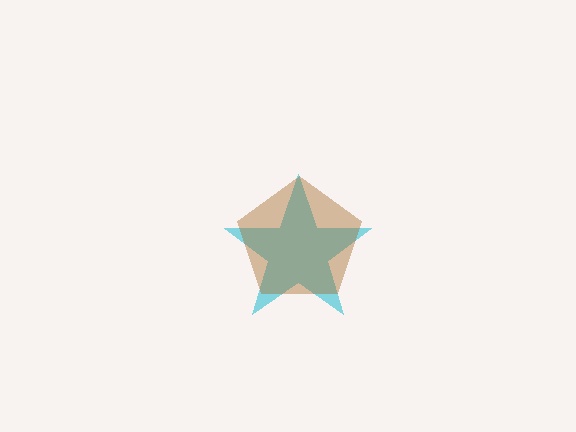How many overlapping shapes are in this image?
There are 2 overlapping shapes in the image.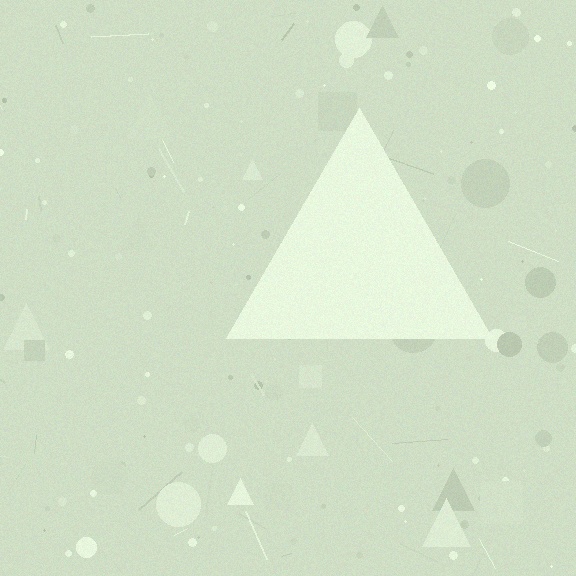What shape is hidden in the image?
A triangle is hidden in the image.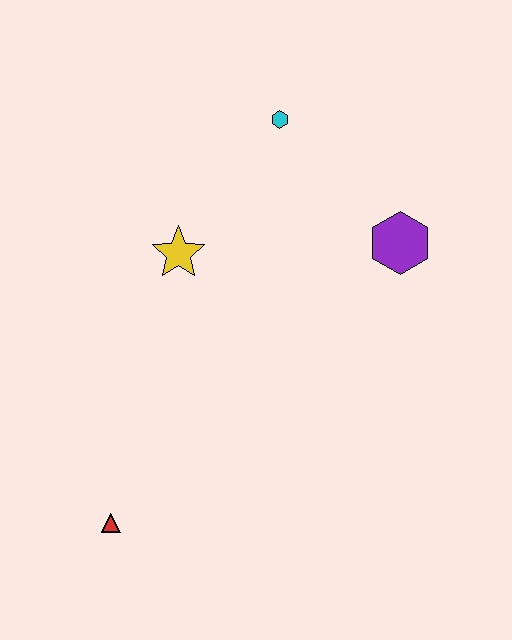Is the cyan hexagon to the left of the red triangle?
No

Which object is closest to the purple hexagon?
The cyan hexagon is closest to the purple hexagon.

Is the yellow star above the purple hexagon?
No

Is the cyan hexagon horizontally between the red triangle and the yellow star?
No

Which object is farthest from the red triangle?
The cyan hexagon is farthest from the red triangle.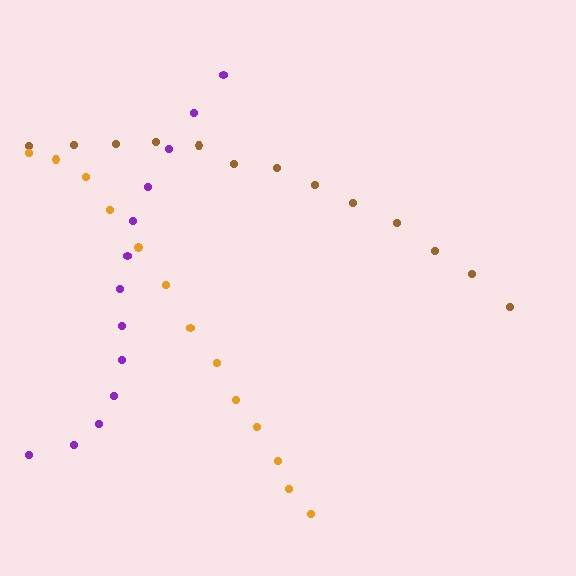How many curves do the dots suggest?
There are 3 distinct paths.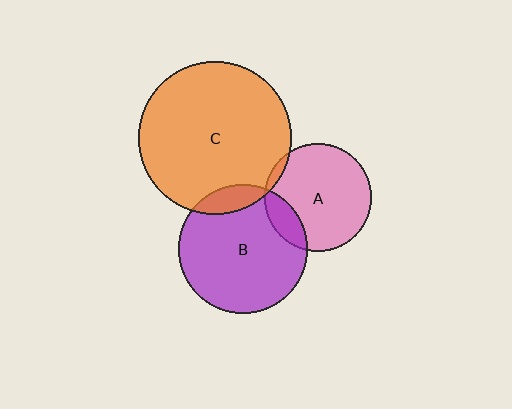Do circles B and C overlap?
Yes.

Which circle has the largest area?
Circle C (orange).